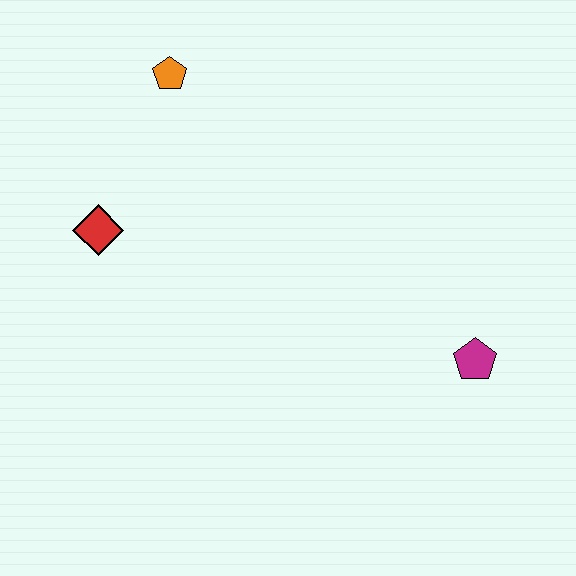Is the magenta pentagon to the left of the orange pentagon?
No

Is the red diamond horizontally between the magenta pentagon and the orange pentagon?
No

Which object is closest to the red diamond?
The orange pentagon is closest to the red diamond.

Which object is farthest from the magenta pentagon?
The orange pentagon is farthest from the magenta pentagon.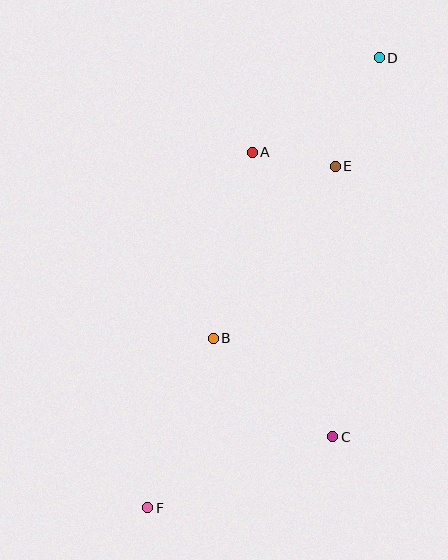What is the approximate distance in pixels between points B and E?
The distance between B and E is approximately 211 pixels.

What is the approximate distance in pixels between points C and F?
The distance between C and F is approximately 198 pixels.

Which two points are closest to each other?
Points A and E are closest to each other.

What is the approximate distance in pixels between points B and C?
The distance between B and C is approximately 155 pixels.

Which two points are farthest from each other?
Points D and F are farthest from each other.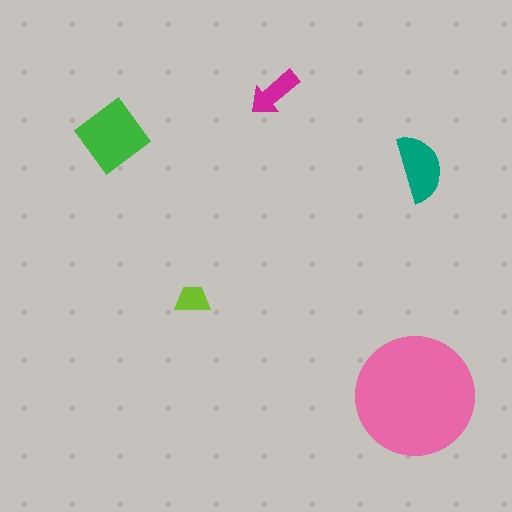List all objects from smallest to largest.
The lime trapezoid, the magenta arrow, the teal semicircle, the green diamond, the pink circle.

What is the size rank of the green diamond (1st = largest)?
2nd.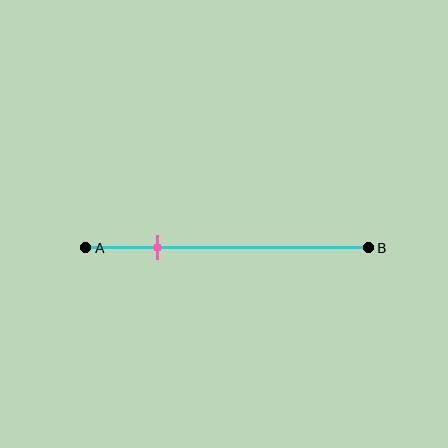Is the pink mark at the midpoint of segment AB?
No, the mark is at about 25% from A, not at the 50% midpoint.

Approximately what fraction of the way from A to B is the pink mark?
The pink mark is approximately 25% of the way from A to B.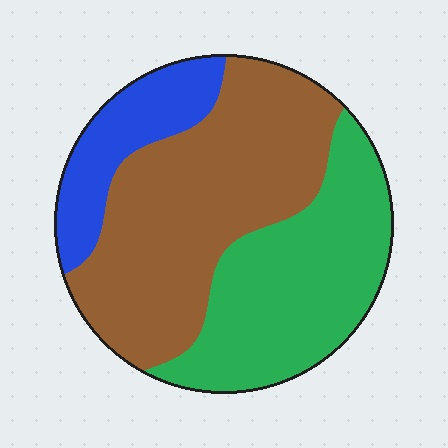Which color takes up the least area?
Blue, at roughly 15%.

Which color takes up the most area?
Brown, at roughly 50%.